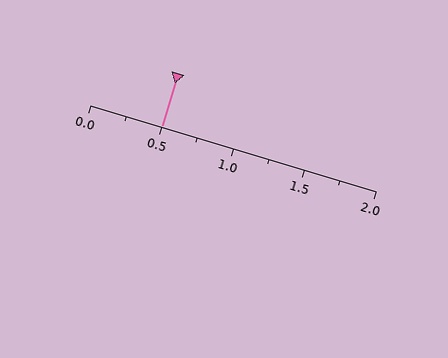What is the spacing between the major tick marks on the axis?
The major ticks are spaced 0.5 apart.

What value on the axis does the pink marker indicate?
The marker indicates approximately 0.5.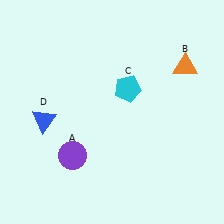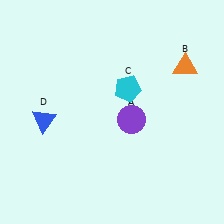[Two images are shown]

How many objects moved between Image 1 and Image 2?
1 object moved between the two images.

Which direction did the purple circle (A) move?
The purple circle (A) moved right.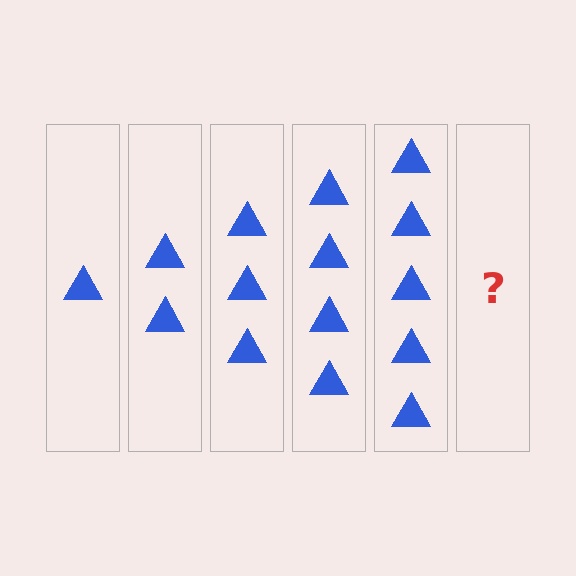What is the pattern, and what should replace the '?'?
The pattern is that each step adds one more triangle. The '?' should be 6 triangles.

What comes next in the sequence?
The next element should be 6 triangles.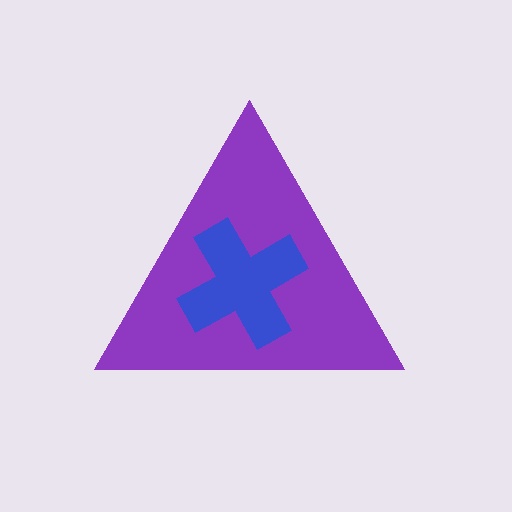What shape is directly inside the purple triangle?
The blue cross.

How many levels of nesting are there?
2.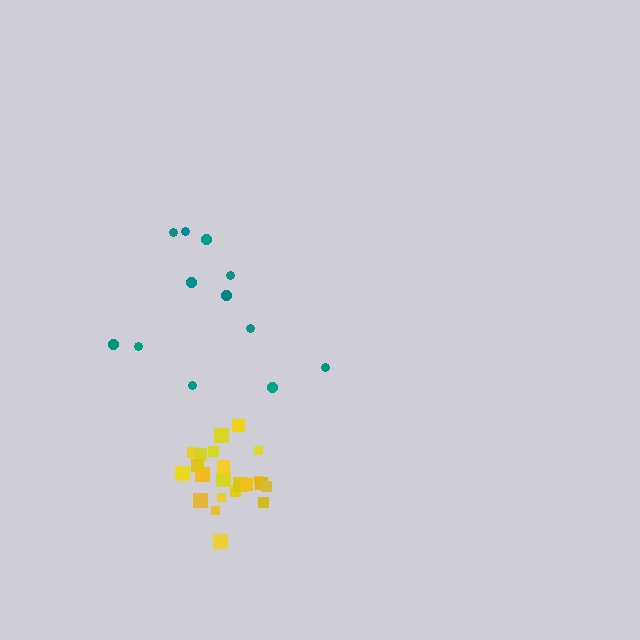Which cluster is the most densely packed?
Yellow.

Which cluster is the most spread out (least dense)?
Teal.